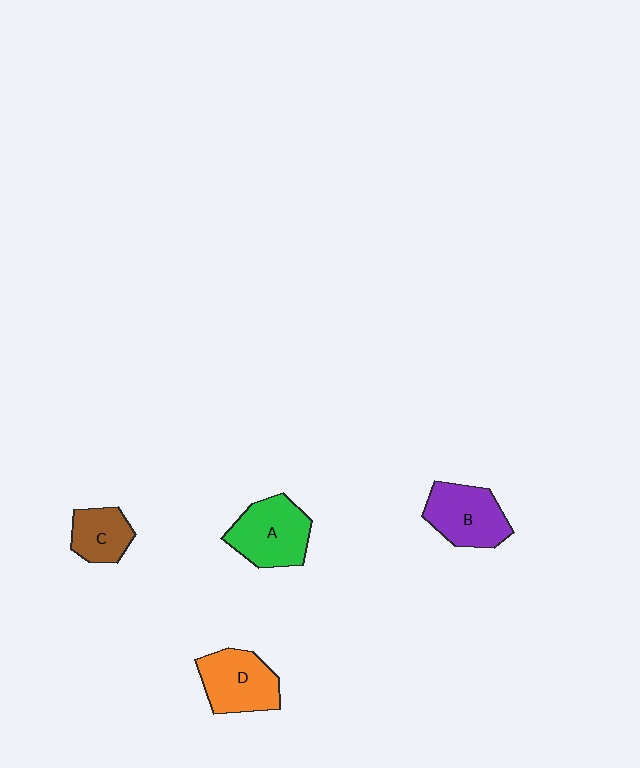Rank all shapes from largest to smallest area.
From largest to smallest: A (green), D (orange), B (purple), C (brown).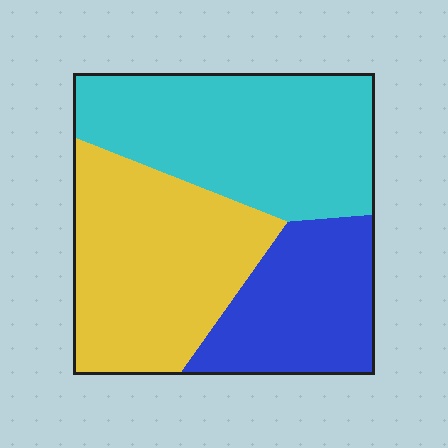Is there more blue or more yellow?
Yellow.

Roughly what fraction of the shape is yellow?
Yellow takes up between a third and a half of the shape.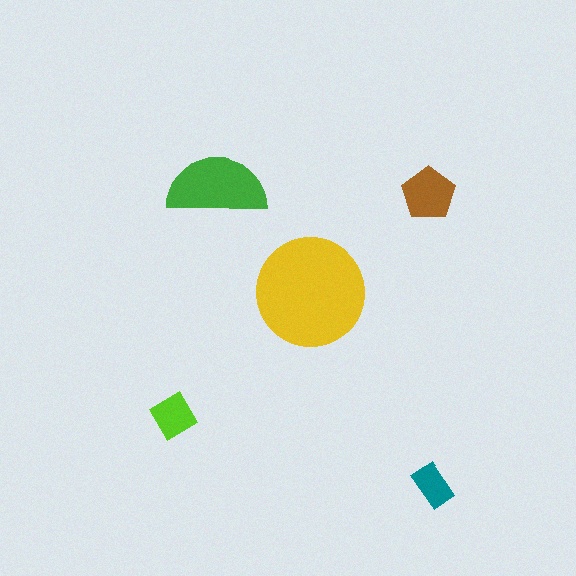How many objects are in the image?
There are 5 objects in the image.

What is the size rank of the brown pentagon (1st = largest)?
3rd.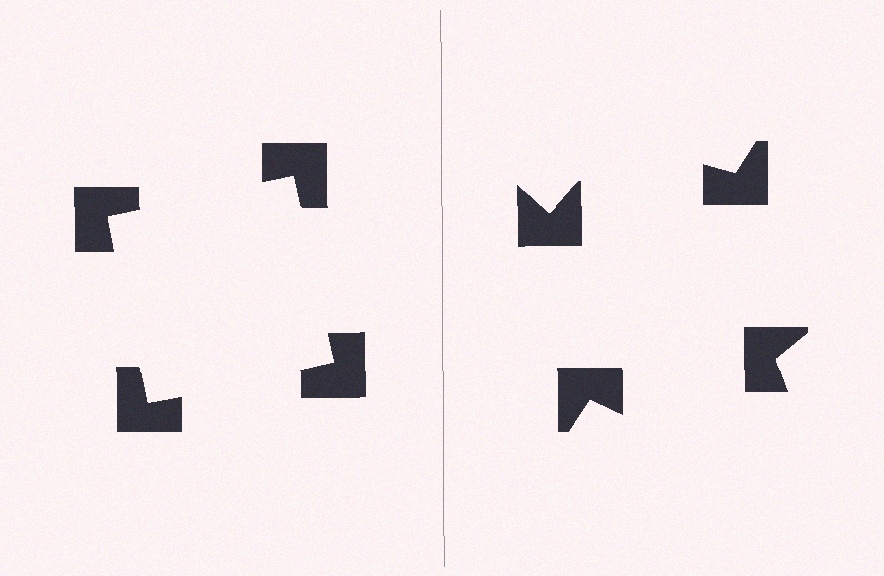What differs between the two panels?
The notched squares are positioned identically on both sides; only the wedge orientations differ. On the left they align to a square; on the right they are misaligned.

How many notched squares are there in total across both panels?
8 — 4 on each side.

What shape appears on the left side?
An illusory square.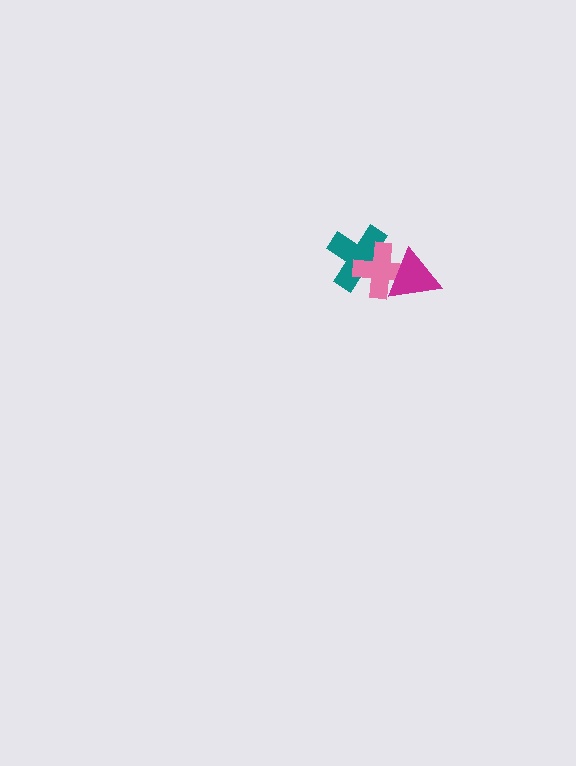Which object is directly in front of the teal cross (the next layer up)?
The pink cross is directly in front of the teal cross.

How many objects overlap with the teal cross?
2 objects overlap with the teal cross.